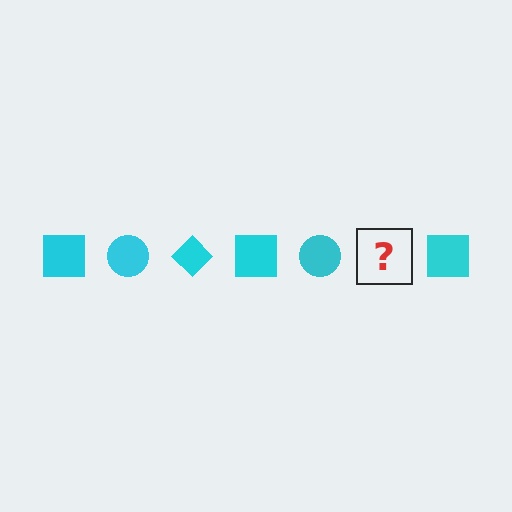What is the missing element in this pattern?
The missing element is a cyan diamond.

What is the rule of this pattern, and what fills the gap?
The rule is that the pattern cycles through square, circle, diamond shapes in cyan. The gap should be filled with a cyan diamond.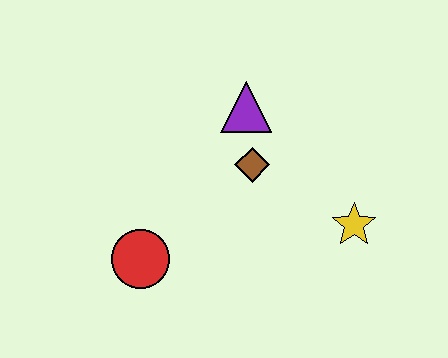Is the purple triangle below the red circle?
No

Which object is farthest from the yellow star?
The red circle is farthest from the yellow star.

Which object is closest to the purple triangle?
The brown diamond is closest to the purple triangle.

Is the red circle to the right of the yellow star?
No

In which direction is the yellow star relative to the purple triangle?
The yellow star is below the purple triangle.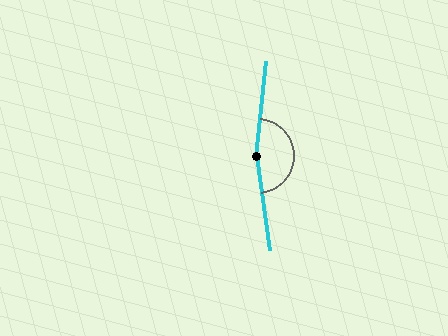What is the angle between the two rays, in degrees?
Approximately 167 degrees.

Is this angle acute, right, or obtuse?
It is obtuse.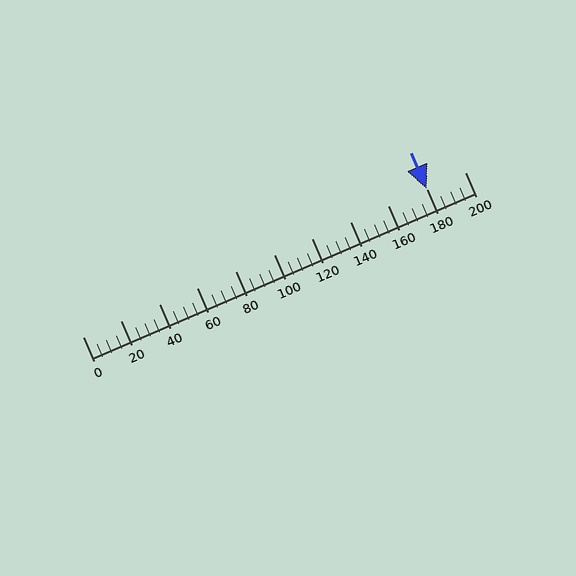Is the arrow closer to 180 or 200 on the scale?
The arrow is closer to 180.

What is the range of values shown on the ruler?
The ruler shows values from 0 to 200.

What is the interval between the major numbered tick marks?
The major tick marks are spaced 20 units apart.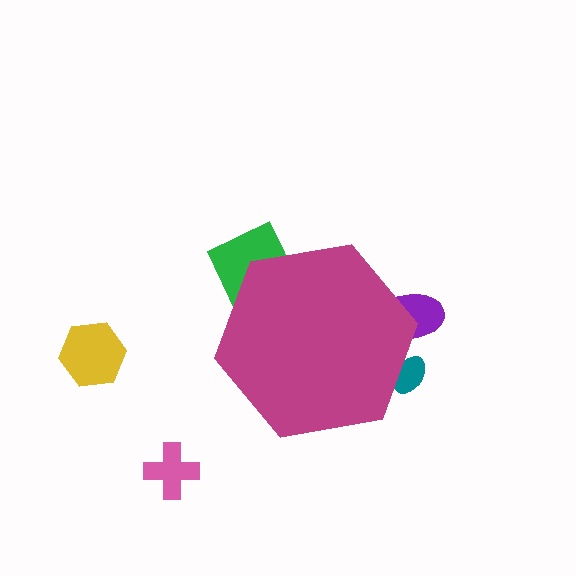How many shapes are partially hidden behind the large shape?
3 shapes are partially hidden.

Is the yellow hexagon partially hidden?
No, the yellow hexagon is fully visible.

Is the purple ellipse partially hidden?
Yes, the purple ellipse is partially hidden behind the magenta hexagon.